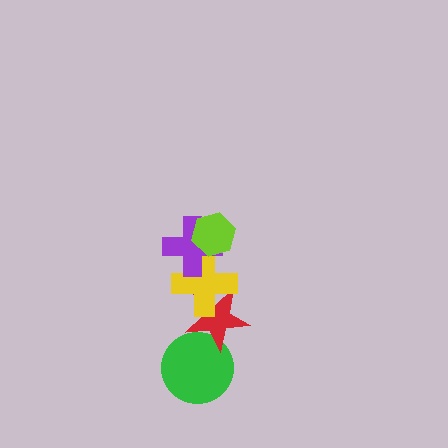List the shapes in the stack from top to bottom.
From top to bottom: the lime hexagon, the purple cross, the yellow cross, the red star, the green circle.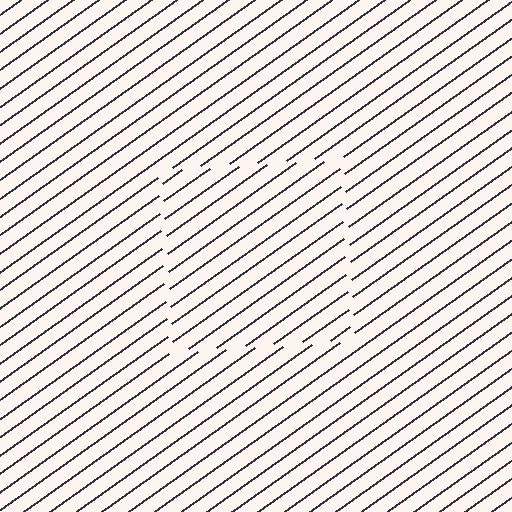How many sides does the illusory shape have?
4 sides — the line-ends trace a square.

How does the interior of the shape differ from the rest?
The interior of the shape contains the same grating, shifted by half a period — the contour is defined by the phase discontinuity where line-ends from the inner and outer gratings abut.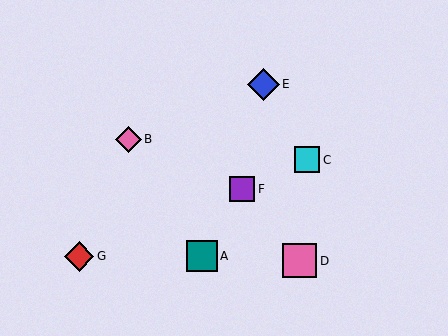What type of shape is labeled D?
Shape D is a pink square.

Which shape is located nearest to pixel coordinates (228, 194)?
The purple square (labeled F) at (242, 189) is nearest to that location.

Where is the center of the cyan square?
The center of the cyan square is at (307, 160).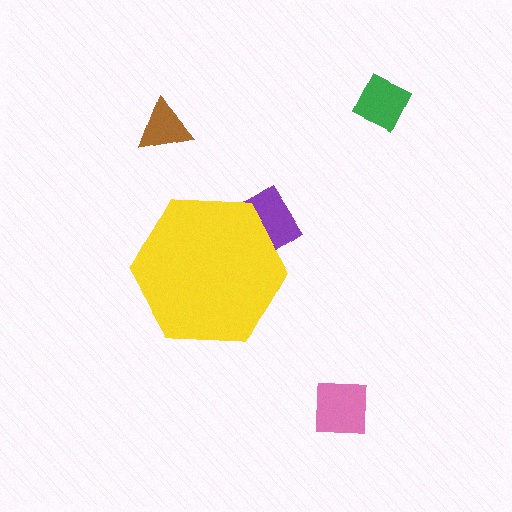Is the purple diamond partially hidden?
Yes, the purple diamond is partially hidden behind the yellow hexagon.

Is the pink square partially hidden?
No, the pink square is fully visible.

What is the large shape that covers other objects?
A yellow hexagon.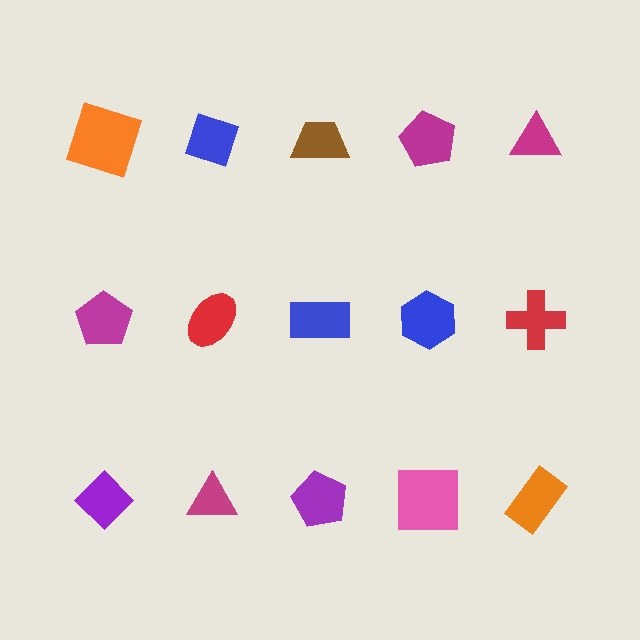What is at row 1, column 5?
A magenta triangle.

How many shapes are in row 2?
5 shapes.